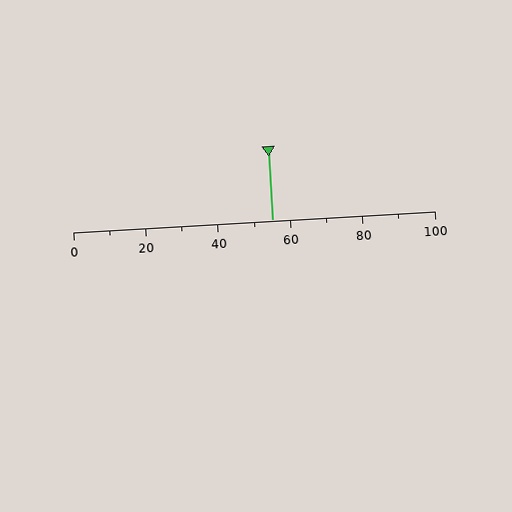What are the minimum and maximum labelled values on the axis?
The axis runs from 0 to 100.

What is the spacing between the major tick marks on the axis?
The major ticks are spaced 20 apart.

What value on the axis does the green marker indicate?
The marker indicates approximately 55.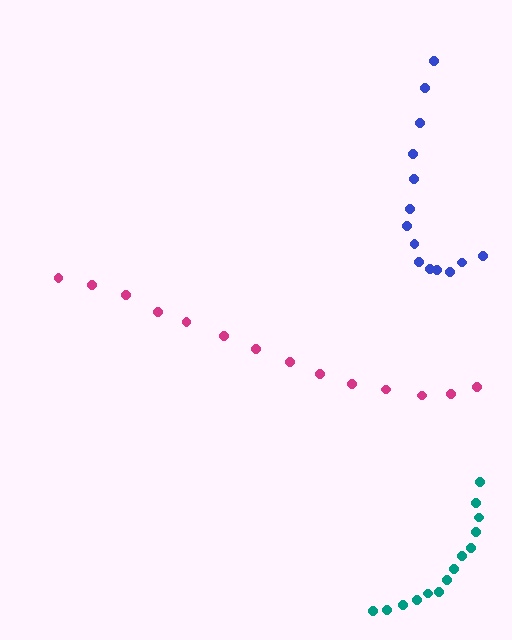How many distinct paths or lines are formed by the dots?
There are 3 distinct paths.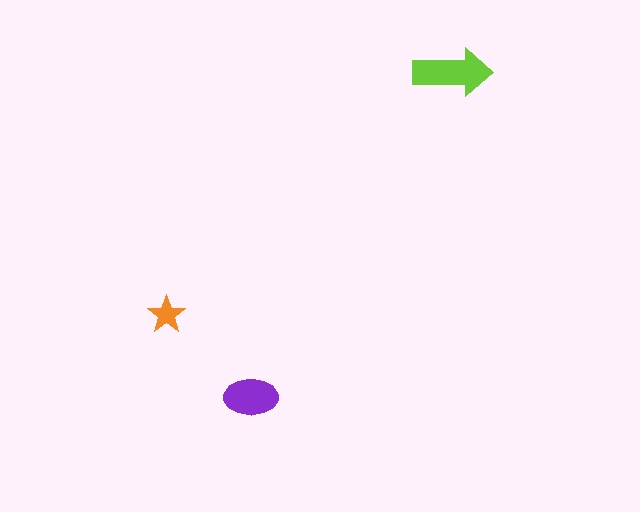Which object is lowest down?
The purple ellipse is bottommost.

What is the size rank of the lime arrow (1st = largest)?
1st.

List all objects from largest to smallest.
The lime arrow, the purple ellipse, the orange star.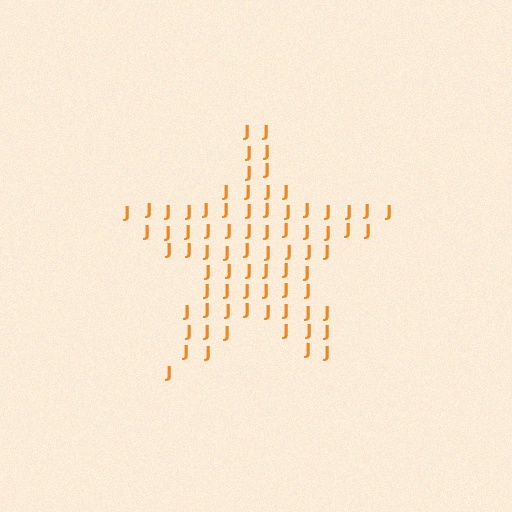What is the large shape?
The large shape is a star.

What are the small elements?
The small elements are letter J's.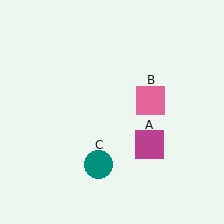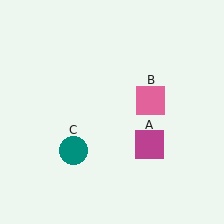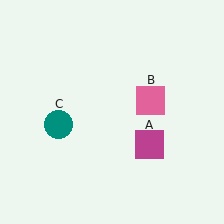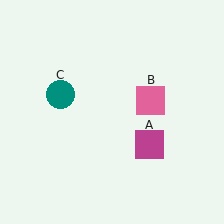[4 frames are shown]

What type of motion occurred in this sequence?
The teal circle (object C) rotated clockwise around the center of the scene.